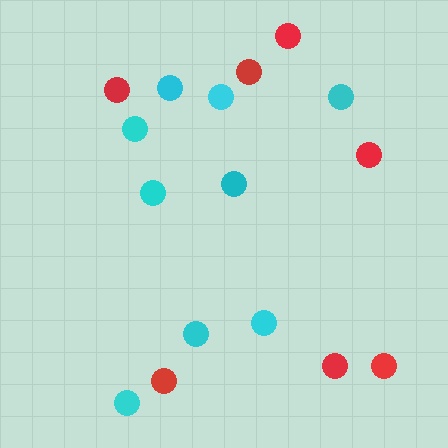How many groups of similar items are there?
There are 2 groups: one group of red circles (7) and one group of cyan circles (9).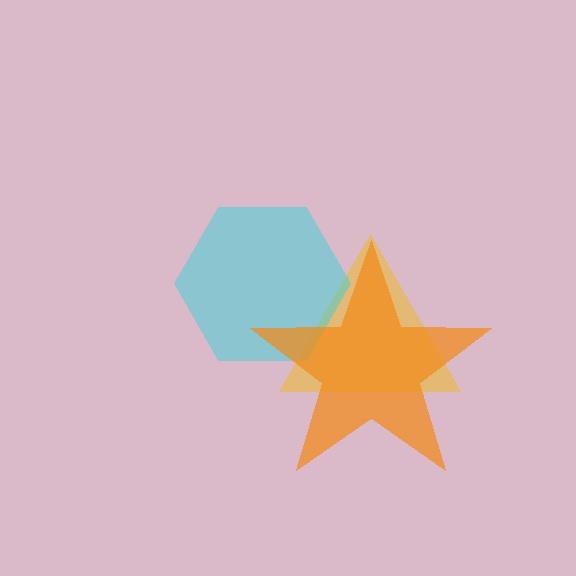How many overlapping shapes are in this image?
There are 3 overlapping shapes in the image.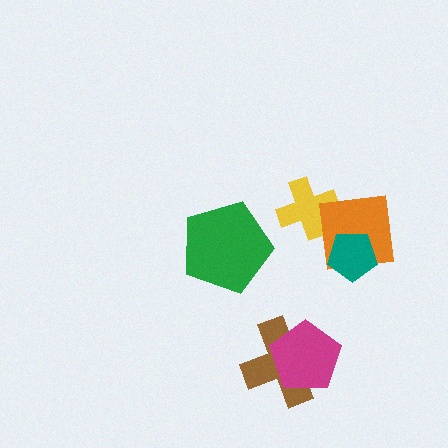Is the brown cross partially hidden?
Yes, it is partially covered by another shape.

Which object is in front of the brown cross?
The magenta pentagon is in front of the brown cross.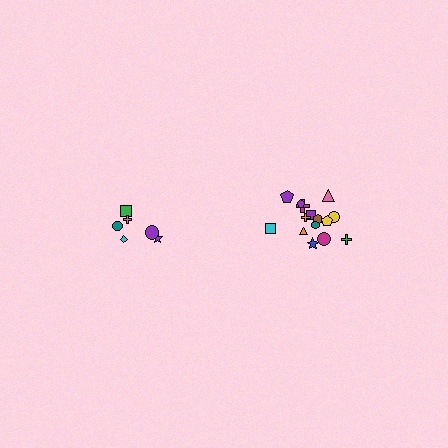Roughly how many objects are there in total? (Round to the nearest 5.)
Roughly 20 objects in total.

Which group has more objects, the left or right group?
The right group.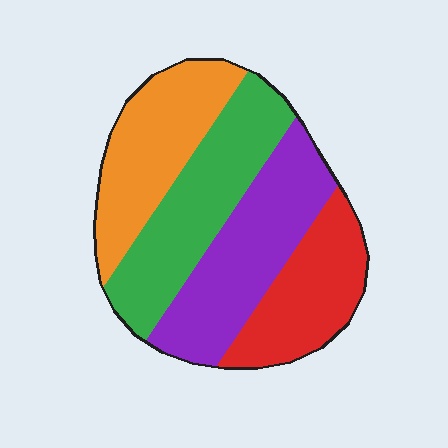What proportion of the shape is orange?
Orange covers roughly 25% of the shape.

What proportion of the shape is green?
Green covers around 30% of the shape.